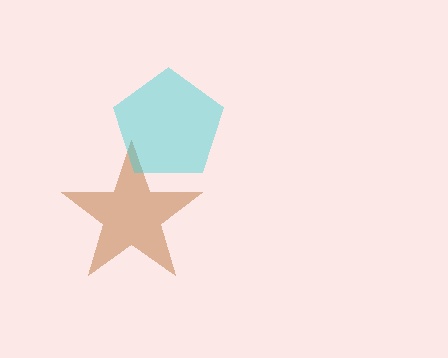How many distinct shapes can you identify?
There are 2 distinct shapes: a brown star, a cyan pentagon.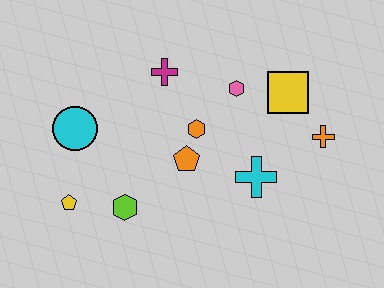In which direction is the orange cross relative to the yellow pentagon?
The orange cross is to the right of the yellow pentagon.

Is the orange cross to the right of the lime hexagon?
Yes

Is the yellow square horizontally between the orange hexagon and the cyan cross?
No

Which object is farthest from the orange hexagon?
The yellow pentagon is farthest from the orange hexagon.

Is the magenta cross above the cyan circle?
Yes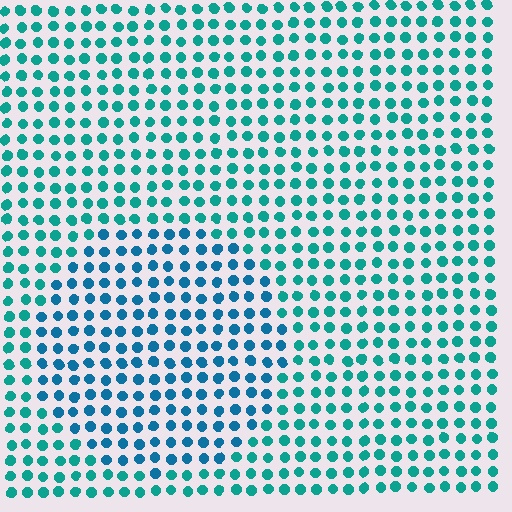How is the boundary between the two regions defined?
The boundary is defined purely by a slight shift in hue (about 26 degrees). Spacing, size, and orientation are identical on both sides.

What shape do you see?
I see a circle.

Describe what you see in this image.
The image is filled with small teal elements in a uniform arrangement. A circle-shaped region is visible where the elements are tinted to a slightly different hue, forming a subtle color boundary.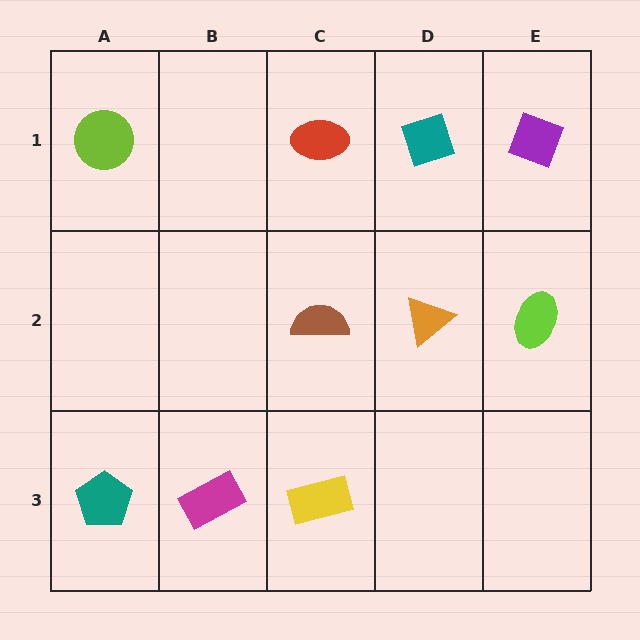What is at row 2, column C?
A brown semicircle.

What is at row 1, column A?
A lime circle.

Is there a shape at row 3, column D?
No, that cell is empty.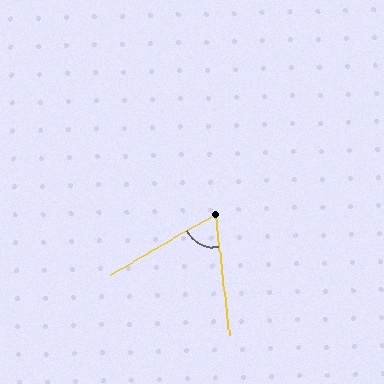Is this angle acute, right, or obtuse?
It is acute.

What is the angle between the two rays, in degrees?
Approximately 67 degrees.